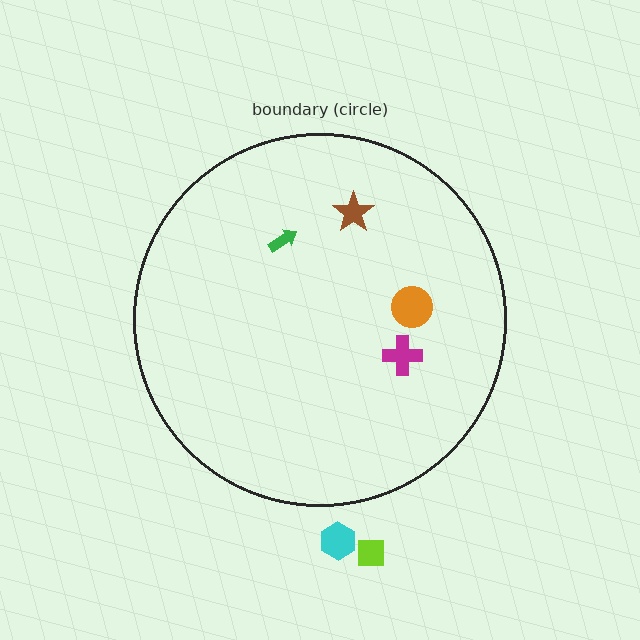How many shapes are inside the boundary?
4 inside, 2 outside.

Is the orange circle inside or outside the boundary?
Inside.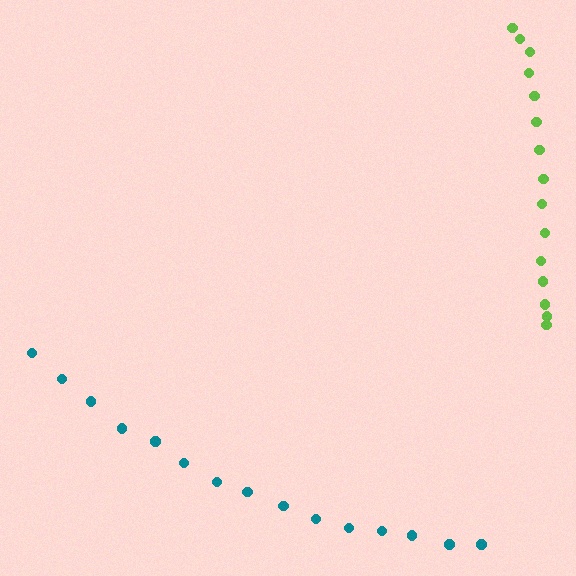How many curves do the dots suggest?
There are 2 distinct paths.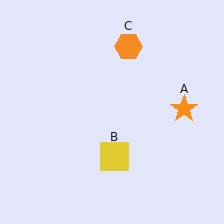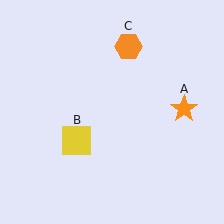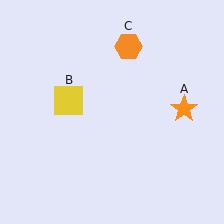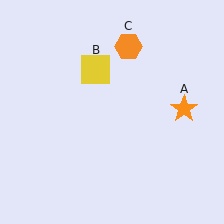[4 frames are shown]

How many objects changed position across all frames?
1 object changed position: yellow square (object B).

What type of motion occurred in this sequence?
The yellow square (object B) rotated clockwise around the center of the scene.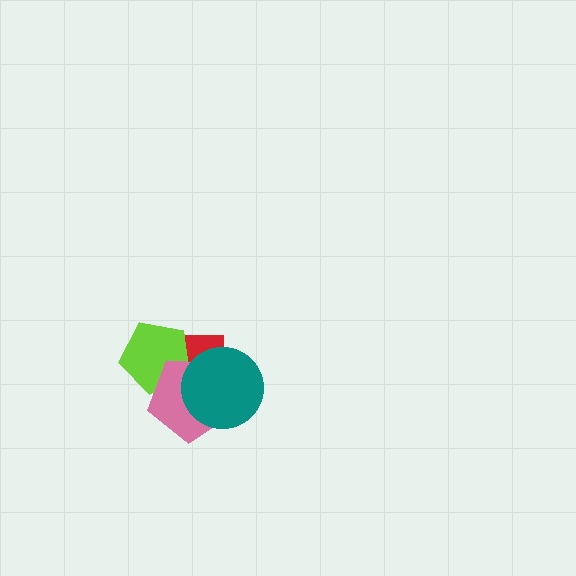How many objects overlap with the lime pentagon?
2 objects overlap with the lime pentagon.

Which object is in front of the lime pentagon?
The pink pentagon is in front of the lime pentagon.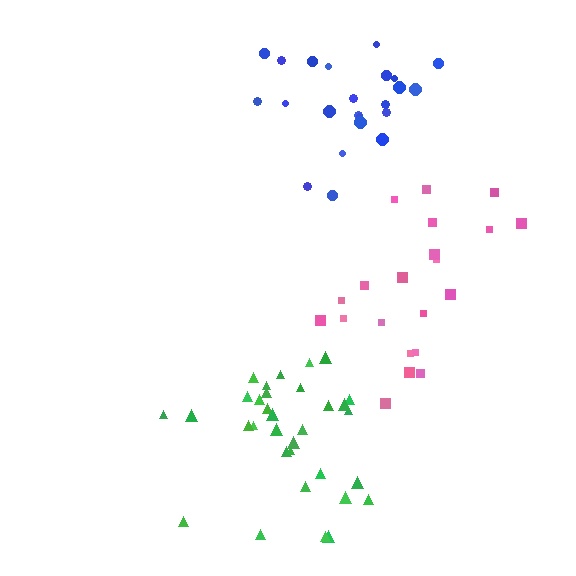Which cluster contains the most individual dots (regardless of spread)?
Green (33).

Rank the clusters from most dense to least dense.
blue, green, pink.